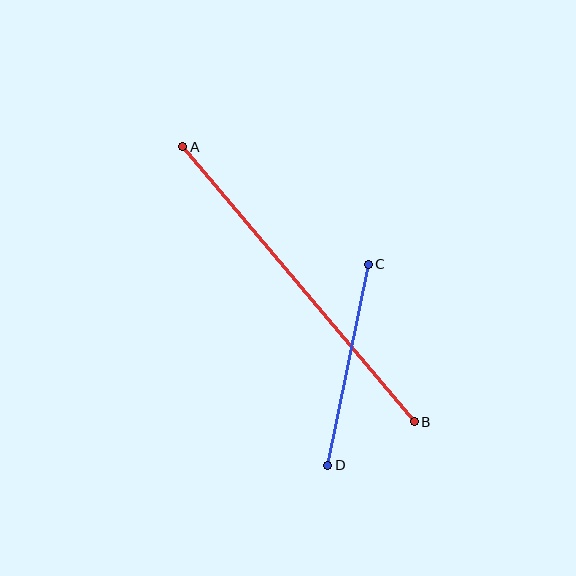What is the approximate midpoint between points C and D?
The midpoint is at approximately (348, 365) pixels.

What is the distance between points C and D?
The distance is approximately 205 pixels.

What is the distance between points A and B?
The distance is approximately 359 pixels.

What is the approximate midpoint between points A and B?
The midpoint is at approximately (298, 284) pixels.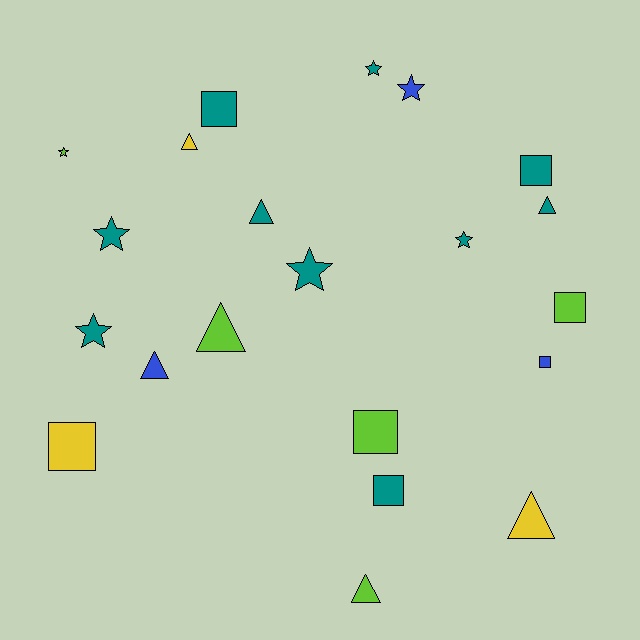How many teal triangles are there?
There are 2 teal triangles.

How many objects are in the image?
There are 21 objects.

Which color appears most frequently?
Teal, with 10 objects.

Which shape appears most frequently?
Square, with 7 objects.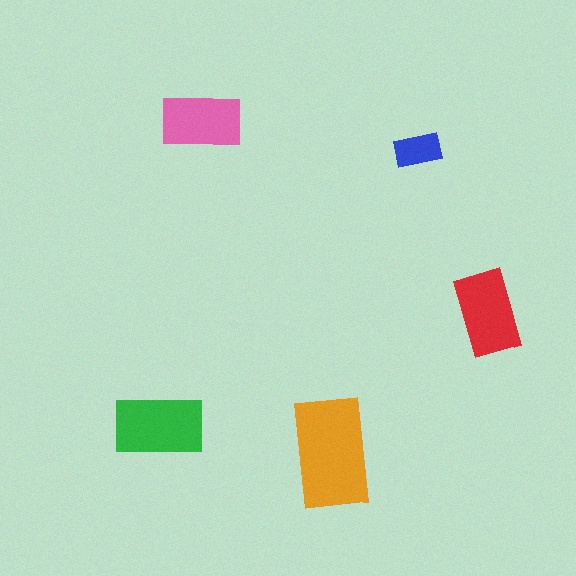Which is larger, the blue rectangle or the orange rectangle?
The orange one.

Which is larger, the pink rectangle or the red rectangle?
The red one.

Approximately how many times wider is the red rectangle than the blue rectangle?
About 2 times wider.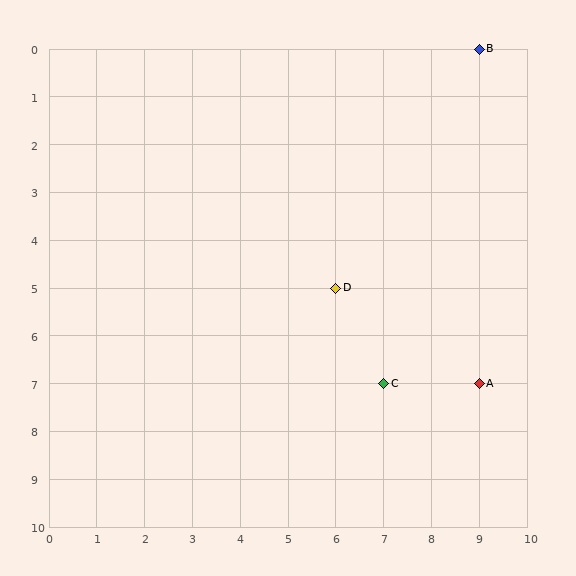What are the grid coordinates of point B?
Point B is at grid coordinates (9, 0).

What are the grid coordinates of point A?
Point A is at grid coordinates (9, 7).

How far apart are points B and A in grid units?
Points B and A are 7 rows apart.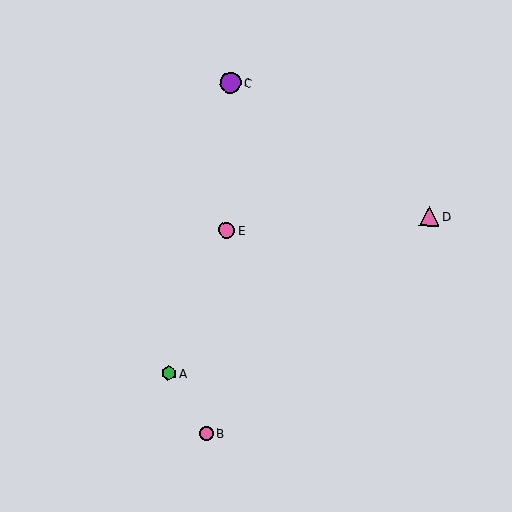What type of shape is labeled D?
Shape D is a pink triangle.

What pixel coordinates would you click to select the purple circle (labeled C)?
Click at (230, 82) to select the purple circle C.